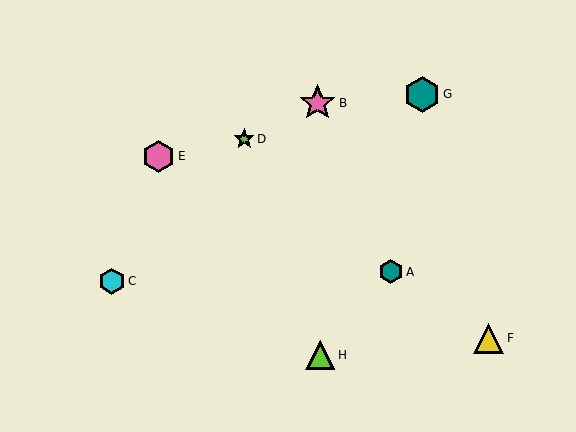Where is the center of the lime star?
The center of the lime star is at (244, 139).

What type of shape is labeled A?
Shape A is a teal hexagon.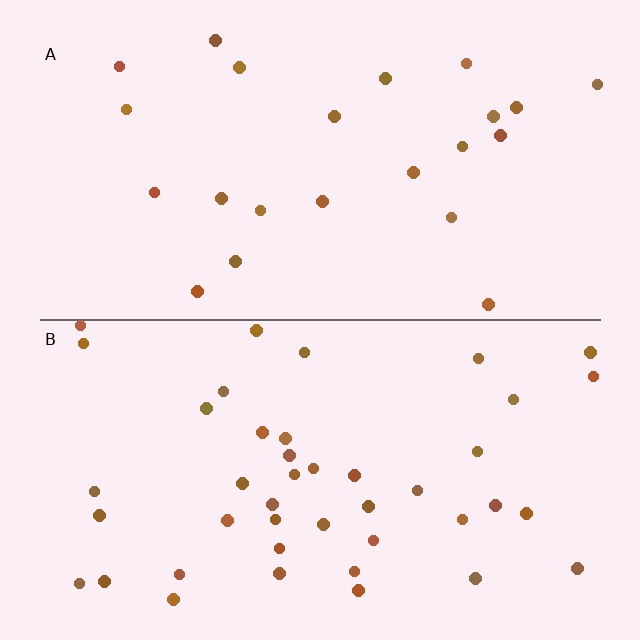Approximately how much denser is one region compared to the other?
Approximately 1.9× — region B over region A.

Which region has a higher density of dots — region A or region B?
B (the bottom).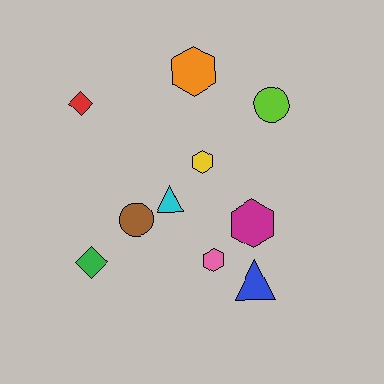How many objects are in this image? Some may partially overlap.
There are 10 objects.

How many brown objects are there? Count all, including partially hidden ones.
There is 1 brown object.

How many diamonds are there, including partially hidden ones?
There are 2 diamonds.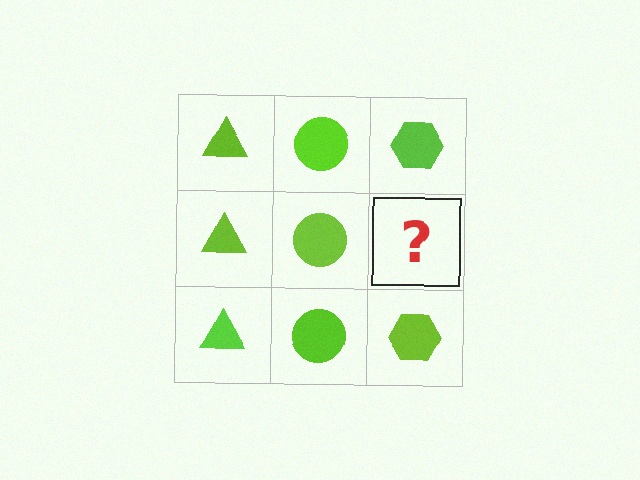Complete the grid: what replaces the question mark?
The question mark should be replaced with a lime hexagon.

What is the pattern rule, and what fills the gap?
The rule is that each column has a consistent shape. The gap should be filled with a lime hexagon.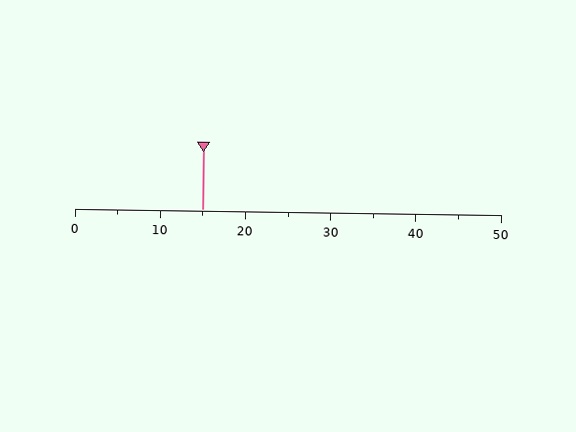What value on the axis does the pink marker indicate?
The marker indicates approximately 15.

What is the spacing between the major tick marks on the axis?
The major ticks are spaced 10 apart.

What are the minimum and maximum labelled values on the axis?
The axis runs from 0 to 50.